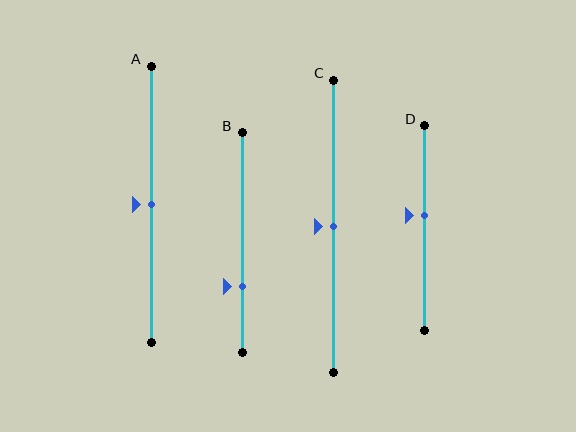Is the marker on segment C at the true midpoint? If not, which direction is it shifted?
Yes, the marker on segment C is at the true midpoint.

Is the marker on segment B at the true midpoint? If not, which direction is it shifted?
No, the marker on segment B is shifted downward by about 20% of the segment length.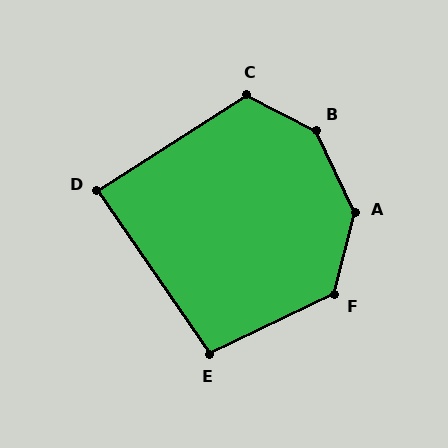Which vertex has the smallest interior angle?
D, at approximately 88 degrees.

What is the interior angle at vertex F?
Approximately 129 degrees (obtuse).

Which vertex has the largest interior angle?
B, at approximately 143 degrees.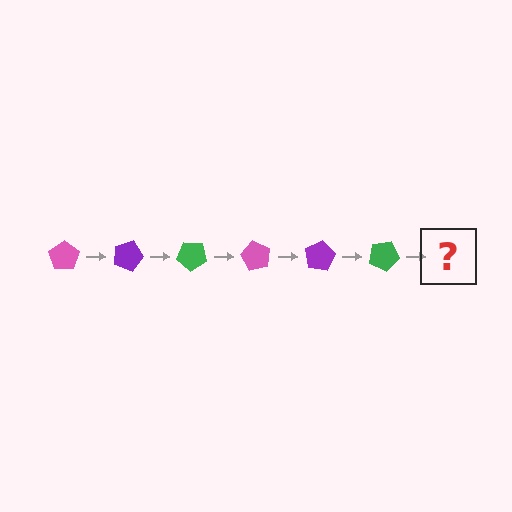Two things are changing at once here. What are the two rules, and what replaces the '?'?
The two rules are that it rotates 20 degrees each step and the color cycles through pink, purple, and green. The '?' should be a pink pentagon, rotated 120 degrees from the start.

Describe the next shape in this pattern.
It should be a pink pentagon, rotated 120 degrees from the start.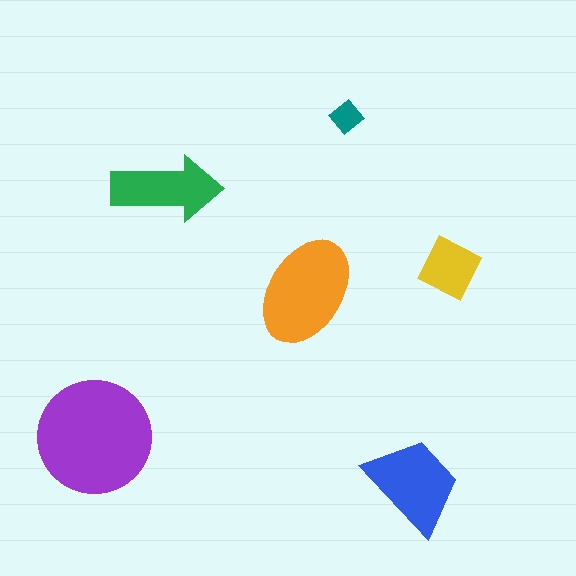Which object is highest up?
The teal diamond is topmost.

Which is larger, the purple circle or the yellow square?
The purple circle.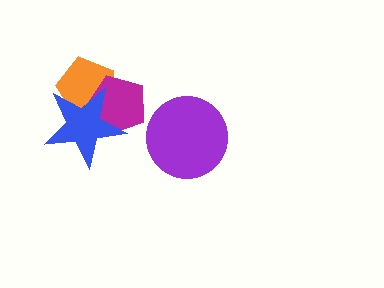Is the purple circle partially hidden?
No, no other shape covers it.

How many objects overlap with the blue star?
2 objects overlap with the blue star.